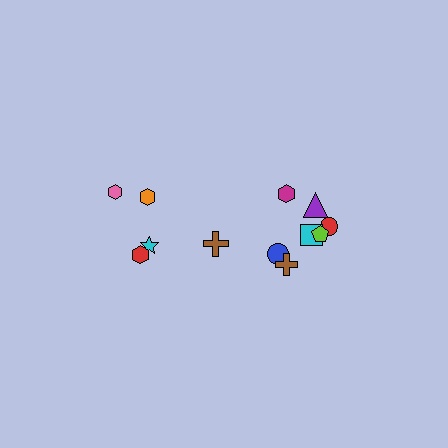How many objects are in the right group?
There are 7 objects.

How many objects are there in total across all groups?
There are 12 objects.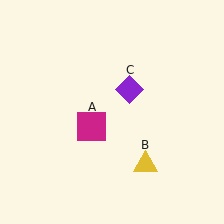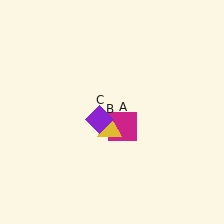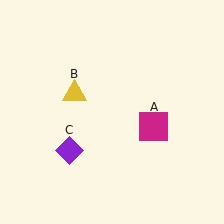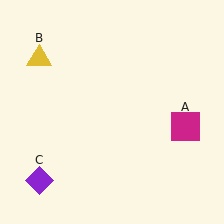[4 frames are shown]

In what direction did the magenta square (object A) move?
The magenta square (object A) moved right.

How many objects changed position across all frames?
3 objects changed position: magenta square (object A), yellow triangle (object B), purple diamond (object C).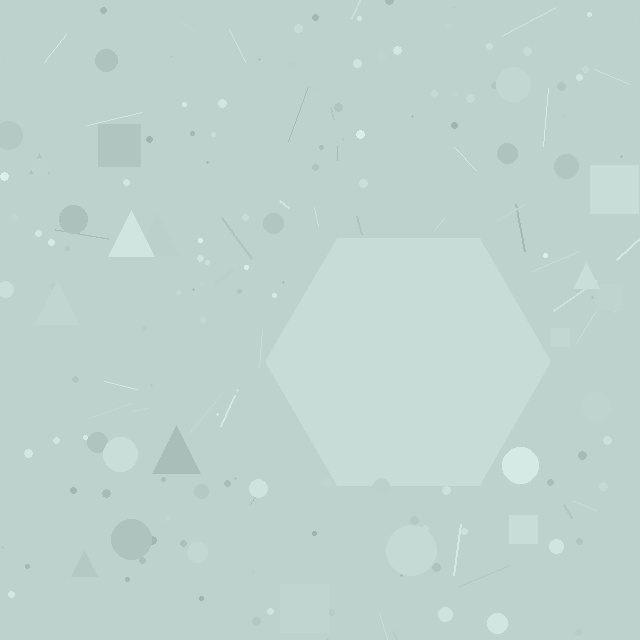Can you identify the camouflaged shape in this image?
The camouflaged shape is a hexagon.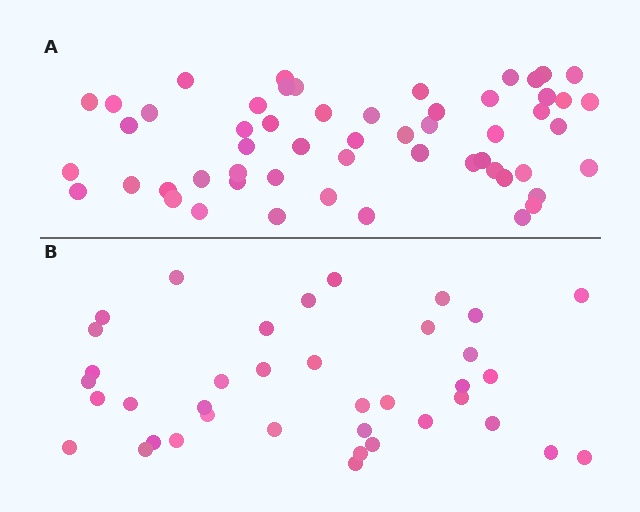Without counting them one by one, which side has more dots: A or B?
Region A (the top region) has more dots.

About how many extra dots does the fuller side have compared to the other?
Region A has approximately 15 more dots than region B.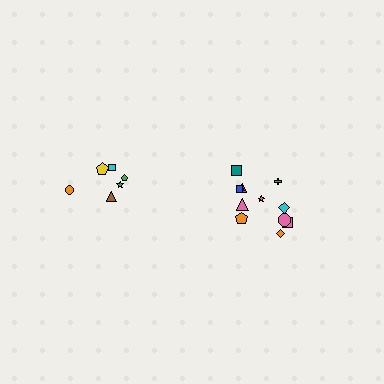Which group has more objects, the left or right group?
The right group.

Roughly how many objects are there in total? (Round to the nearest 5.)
Roughly 20 objects in total.